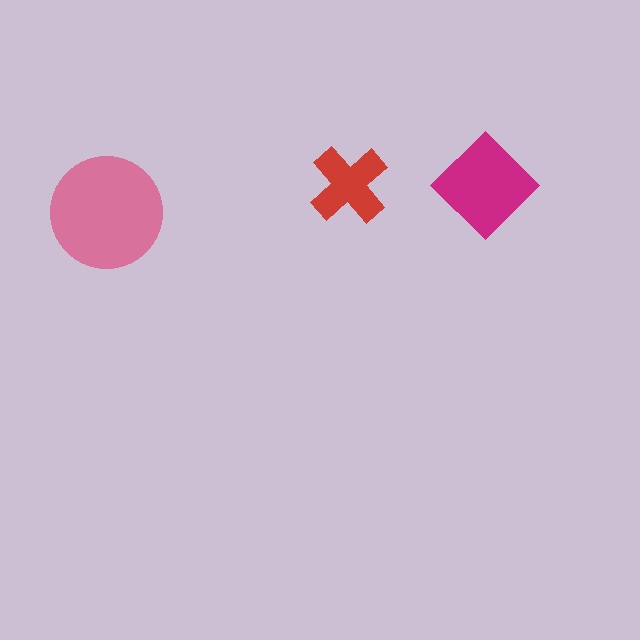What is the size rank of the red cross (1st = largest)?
3rd.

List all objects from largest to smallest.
The pink circle, the magenta diamond, the red cross.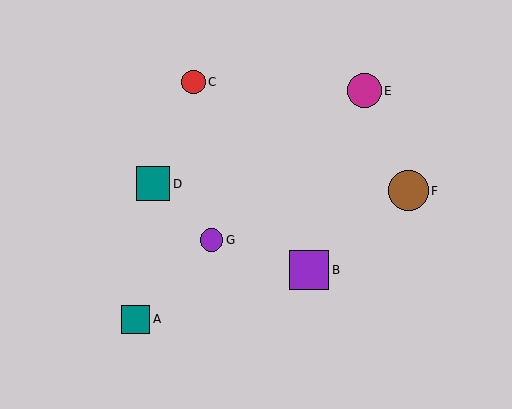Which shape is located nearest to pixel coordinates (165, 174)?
The teal square (labeled D) at (153, 184) is nearest to that location.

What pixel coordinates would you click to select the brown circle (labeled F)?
Click at (408, 191) to select the brown circle F.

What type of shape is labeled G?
Shape G is a purple circle.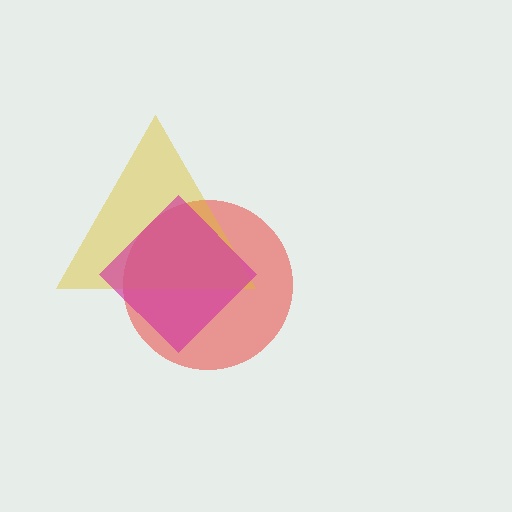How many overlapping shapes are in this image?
There are 3 overlapping shapes in the image.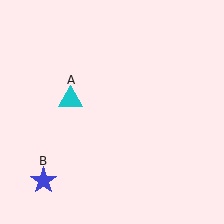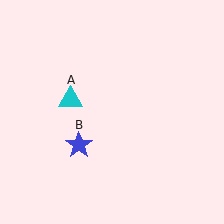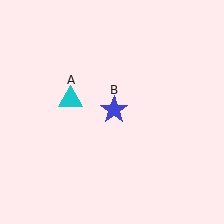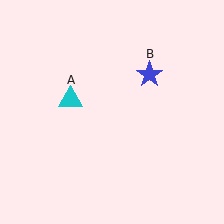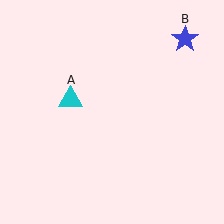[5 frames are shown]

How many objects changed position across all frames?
1 object changed position: blue star (object B).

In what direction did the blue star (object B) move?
The blue star (object B) moved up and to the right.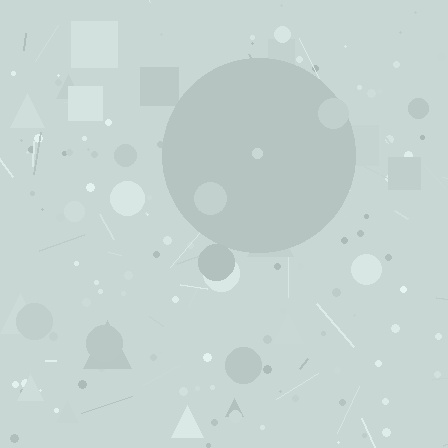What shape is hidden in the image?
A circle is hidden in the image.